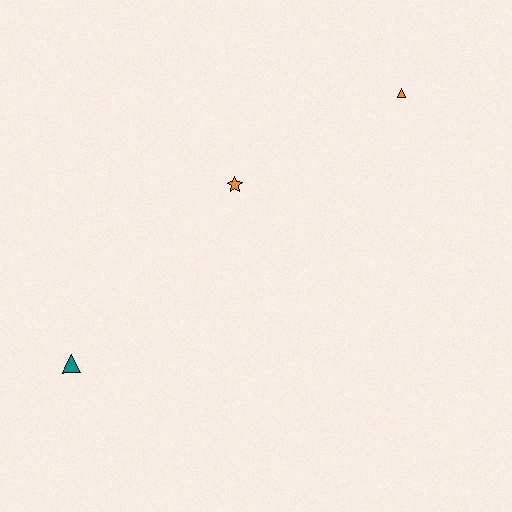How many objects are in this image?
There are 3 objects.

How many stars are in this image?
There is 1 star.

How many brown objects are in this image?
There are no brown objects.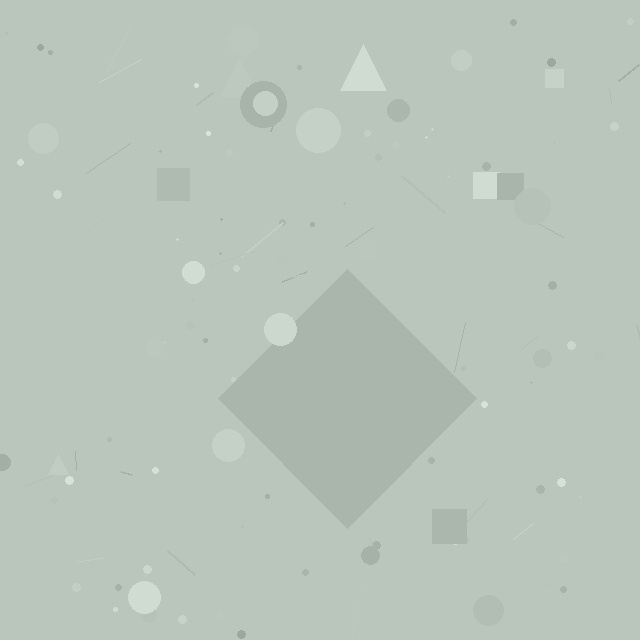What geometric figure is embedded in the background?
A diamond is embedded in the background.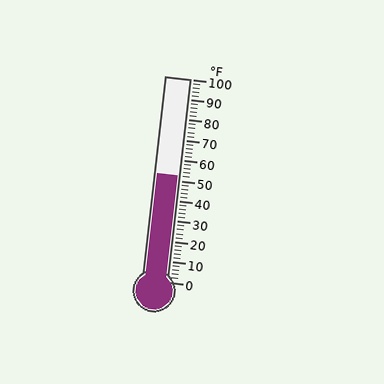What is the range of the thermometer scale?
The thermometer scale ranges from 0°F to 100°F.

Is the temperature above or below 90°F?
The temperature is below 90°F.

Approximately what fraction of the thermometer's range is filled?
The thermometer is filled to approximately 50% of its range.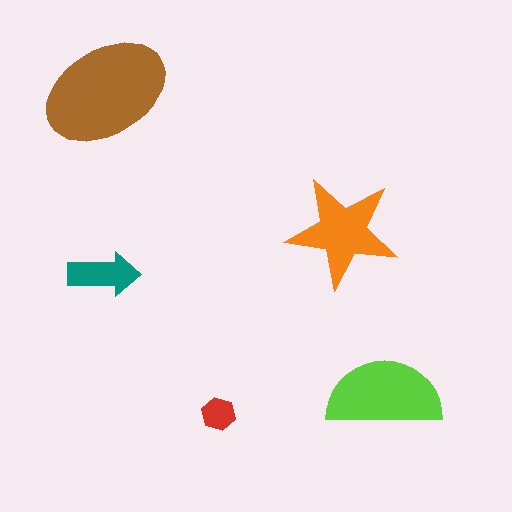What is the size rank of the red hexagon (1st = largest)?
5th.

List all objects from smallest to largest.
The red hexagon, the teal arrow, the orange star, the lime semicircle, the brown ellipse.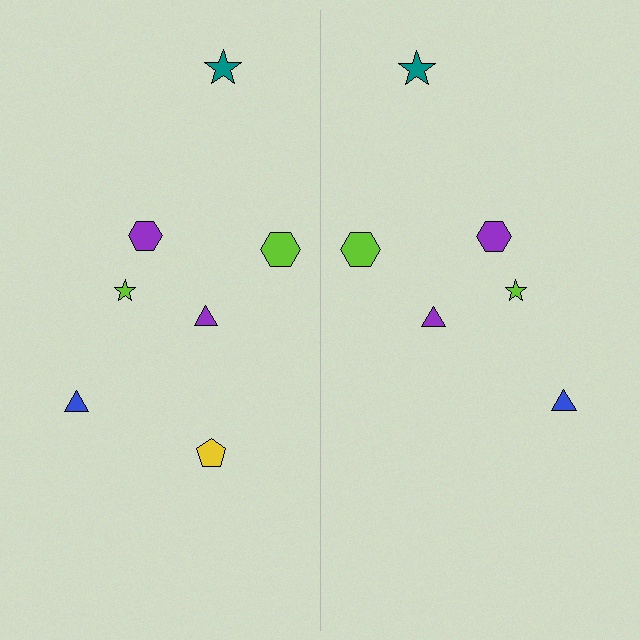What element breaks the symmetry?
A yellow pentagon is missing from the right side.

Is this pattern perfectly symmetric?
No, the pattern is not perfectly symmetric. A yellow pentagon is missing from the right side.